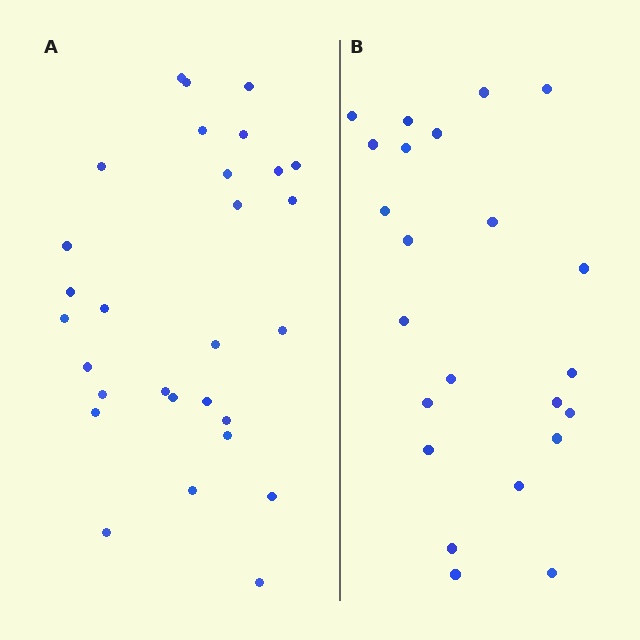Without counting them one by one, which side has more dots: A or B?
Region A (the left region) has more dots.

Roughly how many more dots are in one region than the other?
Region A has about 6 more dots than region B.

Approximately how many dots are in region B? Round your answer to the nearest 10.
About 20 dots. (The exact count is 23, which rounds to 20.)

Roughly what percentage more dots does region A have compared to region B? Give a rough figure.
About 25% more.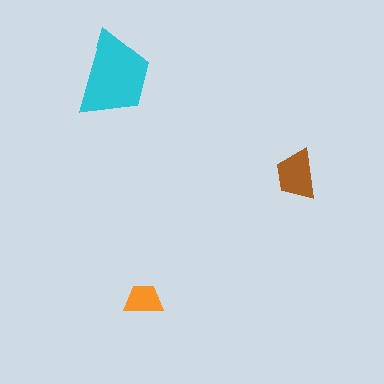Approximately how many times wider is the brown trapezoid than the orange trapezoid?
About 1.5 times wider.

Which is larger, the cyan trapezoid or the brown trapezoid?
The cyan one.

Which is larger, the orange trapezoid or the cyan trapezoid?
The cyan one.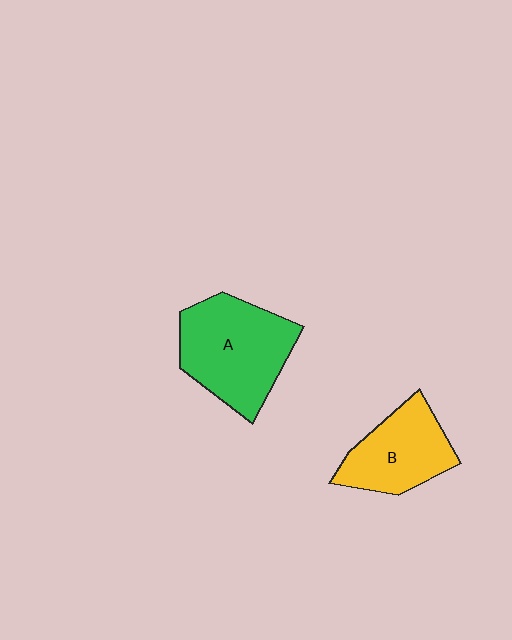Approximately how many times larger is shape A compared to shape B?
Approximately 1.4 times.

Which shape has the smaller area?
Shape B (yellow).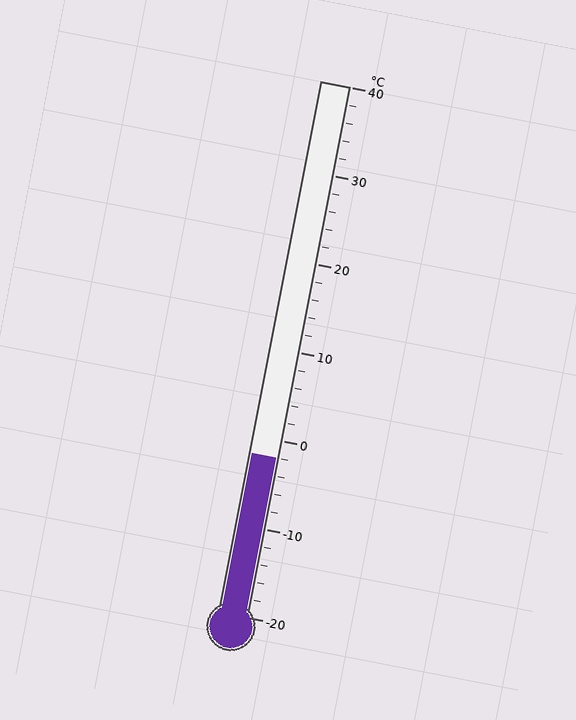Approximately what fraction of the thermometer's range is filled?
The thermometer is filled to approximately 30% of its range.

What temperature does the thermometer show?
The thermometer shows approximately -2°C.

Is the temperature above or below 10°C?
The temperature is below 10°C.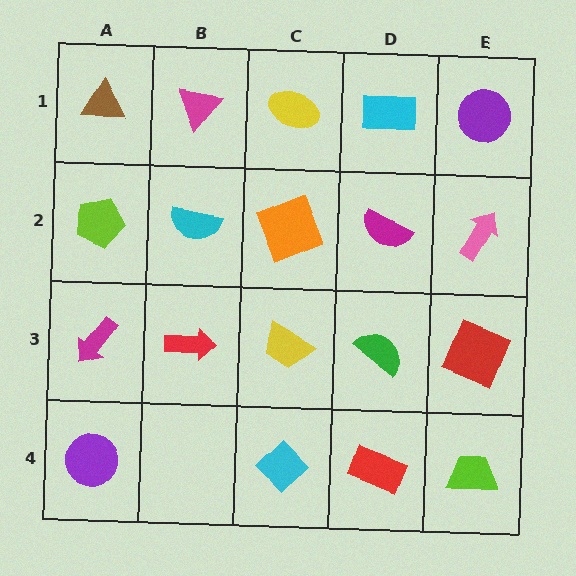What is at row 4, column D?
A red rectangle.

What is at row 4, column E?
A lime trapezoid.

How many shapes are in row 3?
5 shapes.